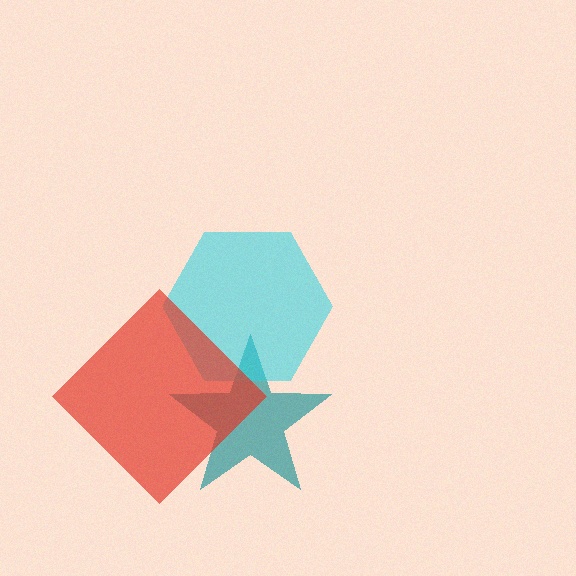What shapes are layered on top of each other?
The layered shapes are: a teal star, a cyan hexagon, a red diamond.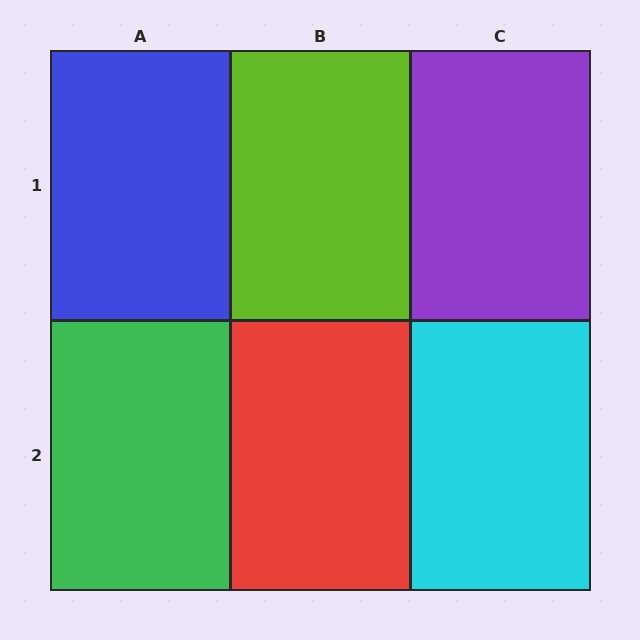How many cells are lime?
1 cell is lime.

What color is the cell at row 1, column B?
Lime.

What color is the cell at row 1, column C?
Purple.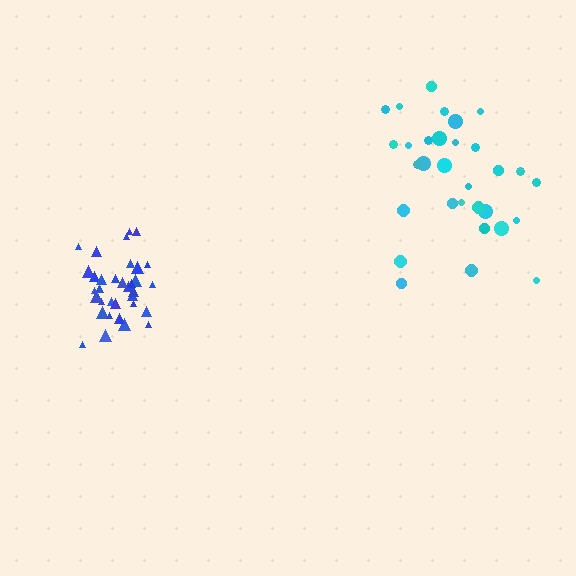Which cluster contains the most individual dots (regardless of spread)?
Blue (35).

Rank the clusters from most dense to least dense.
blue, cyan.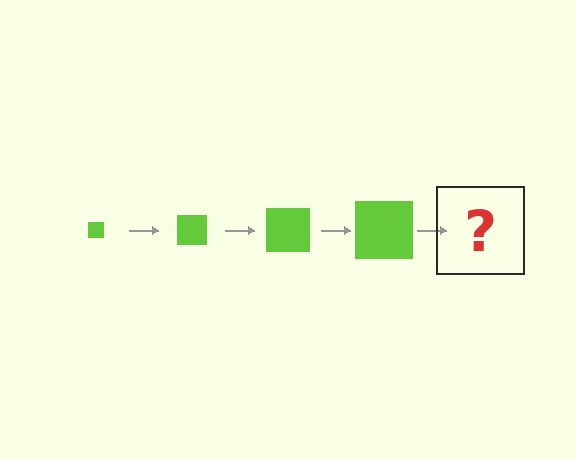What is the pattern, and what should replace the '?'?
The pattern is that the square gets progressively larger each step. The '?' should be a lime square, larger than the previous one.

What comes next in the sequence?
The next element should be a lime square, larger than the previous one.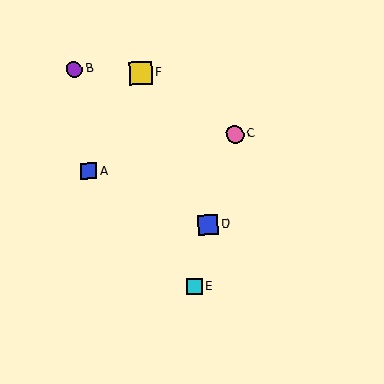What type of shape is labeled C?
Shape C is a pink circle.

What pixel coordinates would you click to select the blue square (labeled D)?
Click at (208, 225) to select the blue square D.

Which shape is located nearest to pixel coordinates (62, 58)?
The purple circle (labeled B) at (74, 69) is nearest to that location.